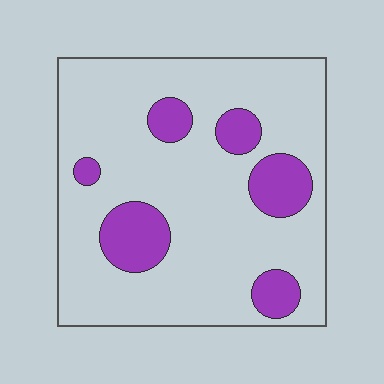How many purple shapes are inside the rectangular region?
6.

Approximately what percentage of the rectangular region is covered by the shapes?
Approximately 20%.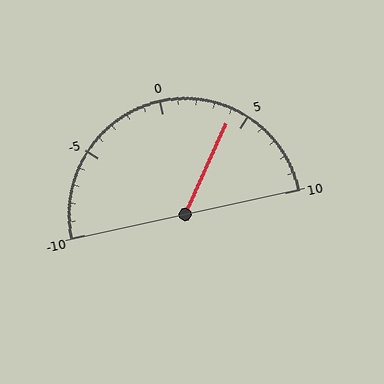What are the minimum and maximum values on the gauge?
The gauge ranges from -10 to 10.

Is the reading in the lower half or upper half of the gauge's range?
The reading is in the upper half of the range (-10 to 10).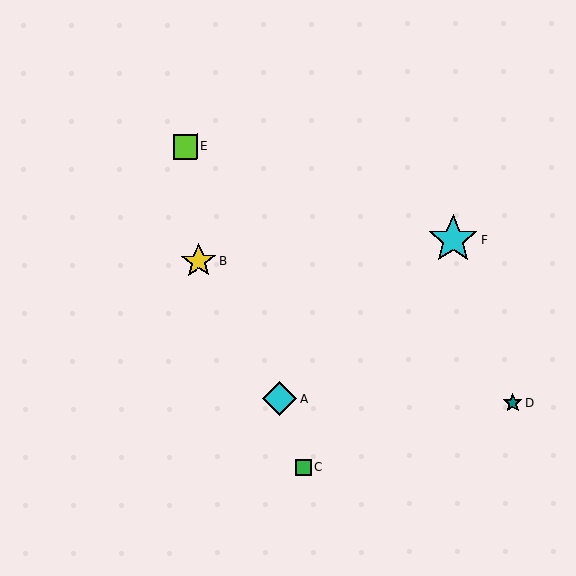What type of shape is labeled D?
Shape D is a teal star.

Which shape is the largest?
The cyan star (labeled F) is the largest.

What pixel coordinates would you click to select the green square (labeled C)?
Click at (303, 467) to select the green square C.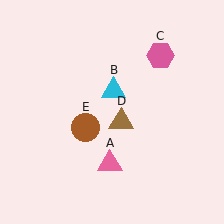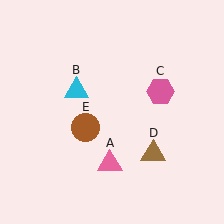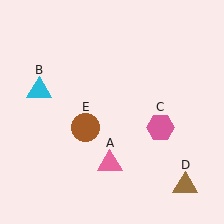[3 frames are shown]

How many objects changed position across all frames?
3 objects changed position: cyan triangle (object B), pink hexagon (object C), brown triangle (object D).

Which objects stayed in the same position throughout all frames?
Pink triangle (object A) and brown circle (object E) remained stationary.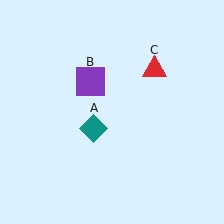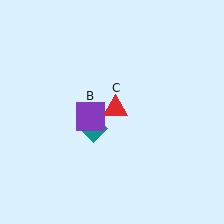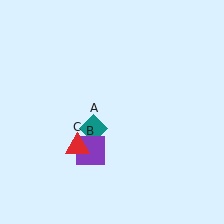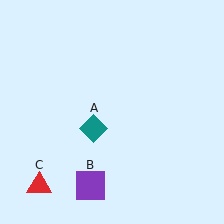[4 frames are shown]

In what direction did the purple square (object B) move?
The purple square (object B) moved down.